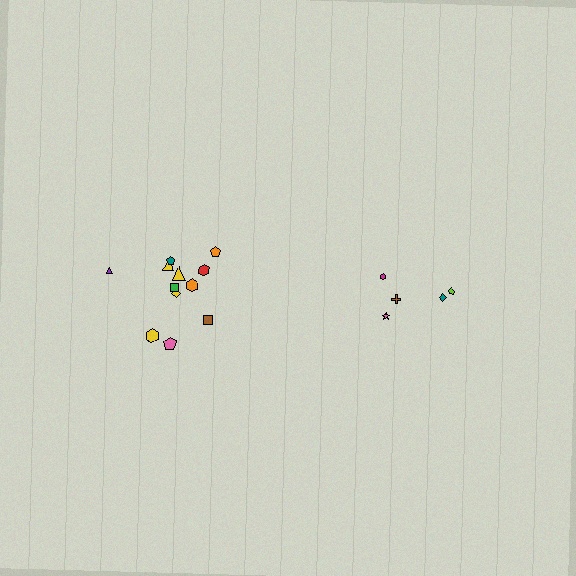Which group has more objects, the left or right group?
The left group.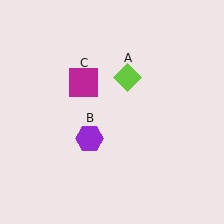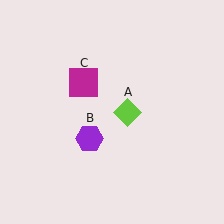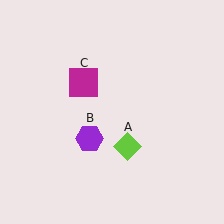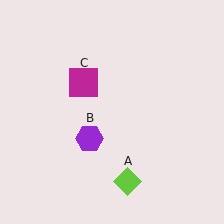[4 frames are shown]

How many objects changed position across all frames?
1 object changed position: lime diamond (object A).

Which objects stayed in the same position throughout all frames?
Purple hexagon (object B) and magenta square (object C) remained stationary.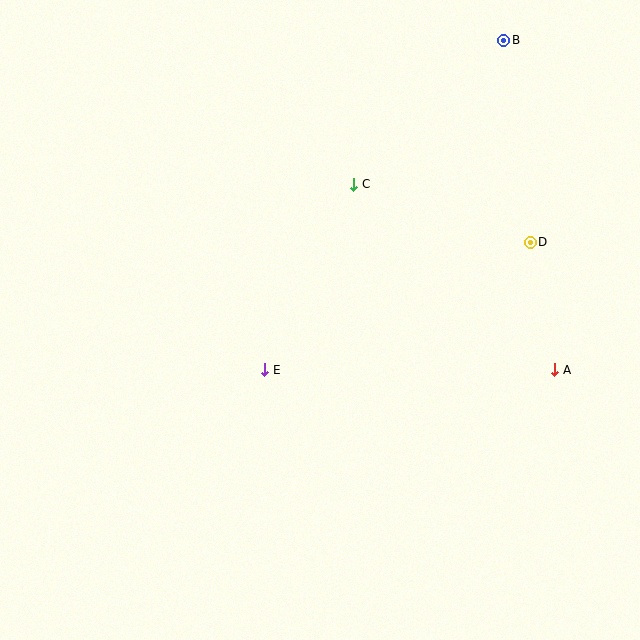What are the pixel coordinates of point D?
Point D is at (530, 242).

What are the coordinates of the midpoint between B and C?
The midpoint between B and C is at (429, 112).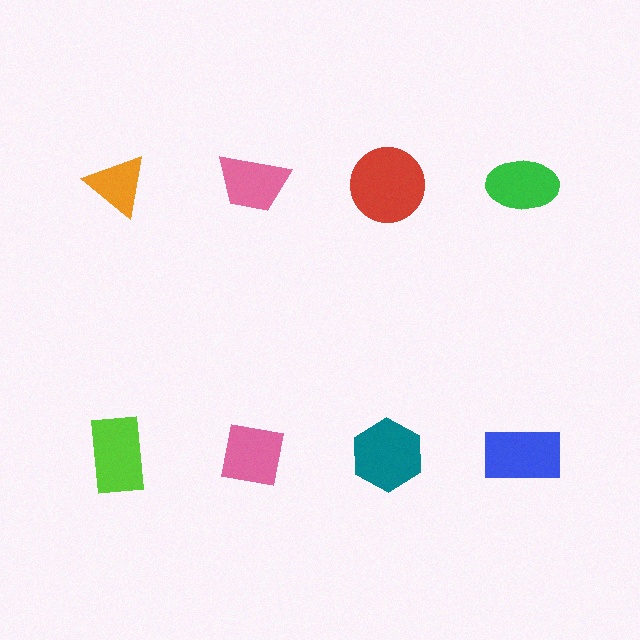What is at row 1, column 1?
An orange triangle.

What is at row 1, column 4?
A green ellipse.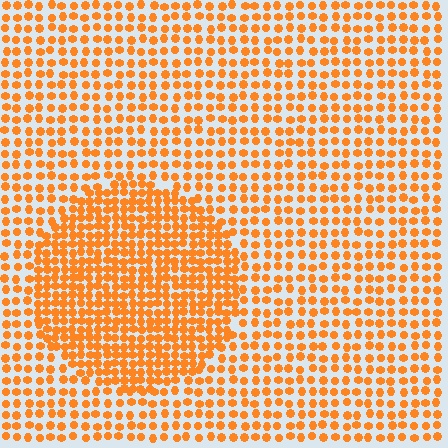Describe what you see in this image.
The image contains small orange elements arranged at two different densities. A circle-shaped region is visible where the elements are more densely packed than the surrounding area.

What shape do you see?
I see a circle.